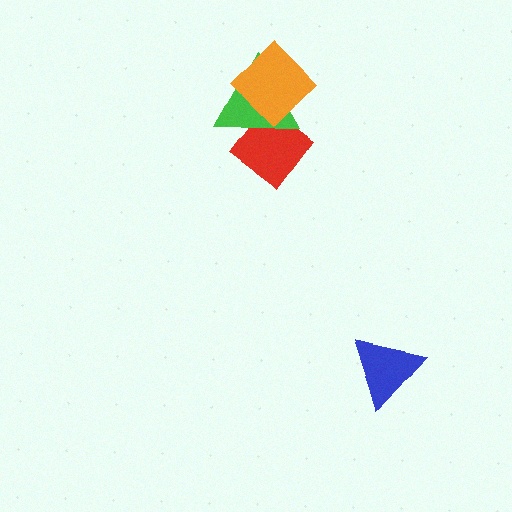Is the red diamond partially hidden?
Yes, it is partially covered by another shape.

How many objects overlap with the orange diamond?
2 objects overlap with the orange diamond.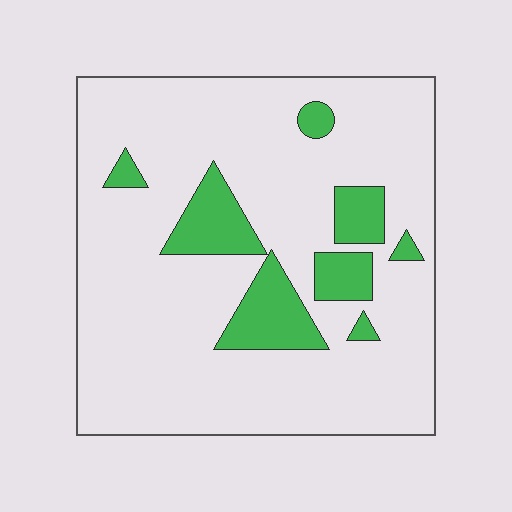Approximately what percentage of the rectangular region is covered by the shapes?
Approximately 15%.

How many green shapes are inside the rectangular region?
8.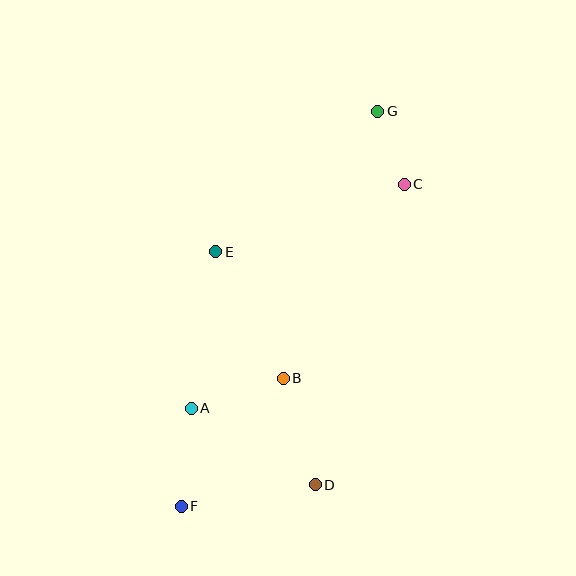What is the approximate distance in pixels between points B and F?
The distance between B and F is approximately 164 pixels.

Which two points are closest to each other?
Points C and G are closest to each other.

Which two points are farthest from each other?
Points F and G are farthest from each other.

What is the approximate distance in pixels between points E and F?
The distance between E and F is approximately 257 pixels.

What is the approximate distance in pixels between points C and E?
The distance between C and E is approximately 200 pixels.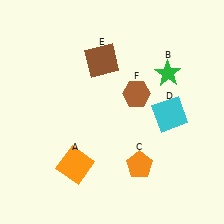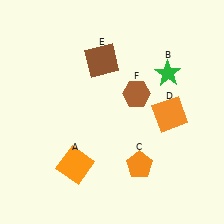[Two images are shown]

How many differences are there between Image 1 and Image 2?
There is 1 difference between the two images.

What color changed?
The square (D) changed from cyan in Image 1 to orange in Image 2.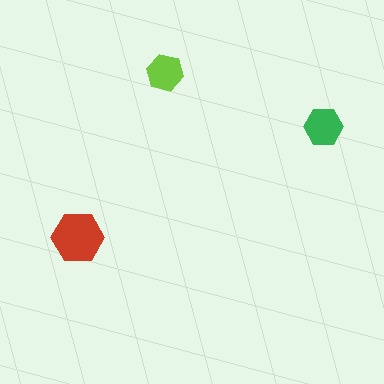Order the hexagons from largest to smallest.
the red one, the green one, the lime one.